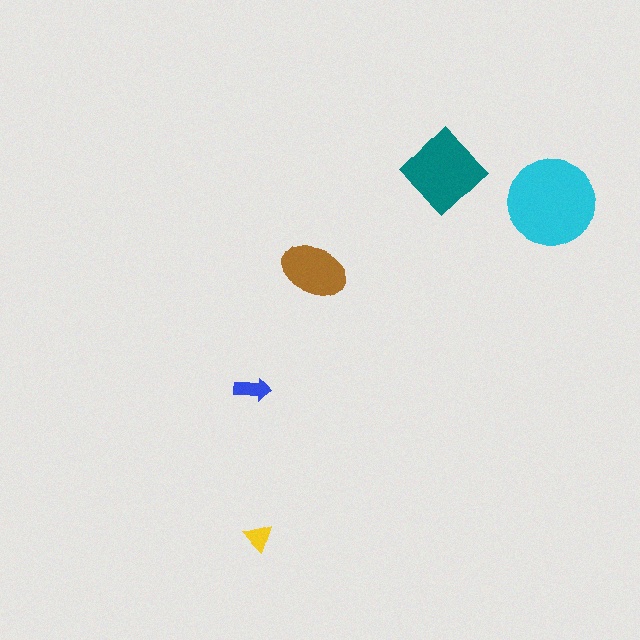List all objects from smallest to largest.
The yellow triangle, the blue arrow, the brown ellipse, the teal diamond, the cyan circle.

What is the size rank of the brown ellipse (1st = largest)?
3rd.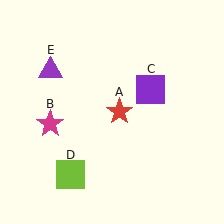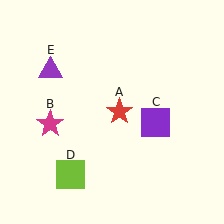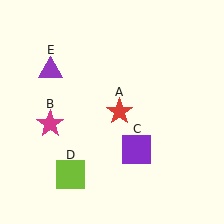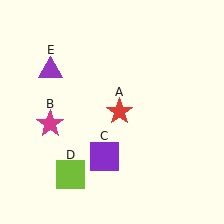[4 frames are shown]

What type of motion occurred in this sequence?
The purple square (object C) rotated clockwise around the center of the scene.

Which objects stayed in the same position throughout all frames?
Red star (object A) and magenta star (object B) and lime square (object D) and purple triangle (object E) remained stationary.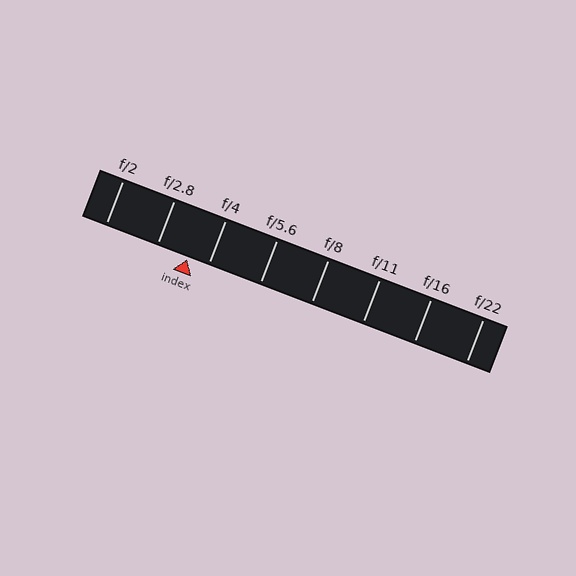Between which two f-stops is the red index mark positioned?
The index mark is between f/2.8 and f/4.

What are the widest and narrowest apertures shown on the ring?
The widest aperture shown is f/2 and the narrowest is f/22.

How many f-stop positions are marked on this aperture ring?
There are 8 f-stop positions marked.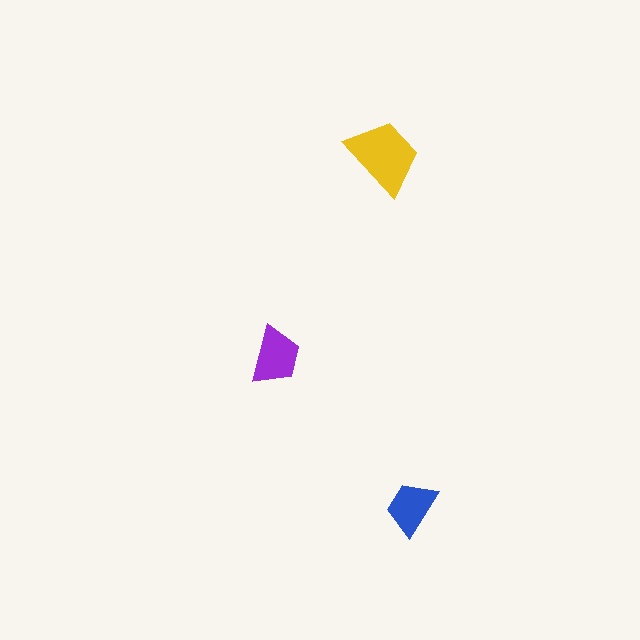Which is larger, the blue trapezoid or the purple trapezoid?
The purple one.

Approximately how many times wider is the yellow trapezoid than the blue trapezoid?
About 1.5 times wider.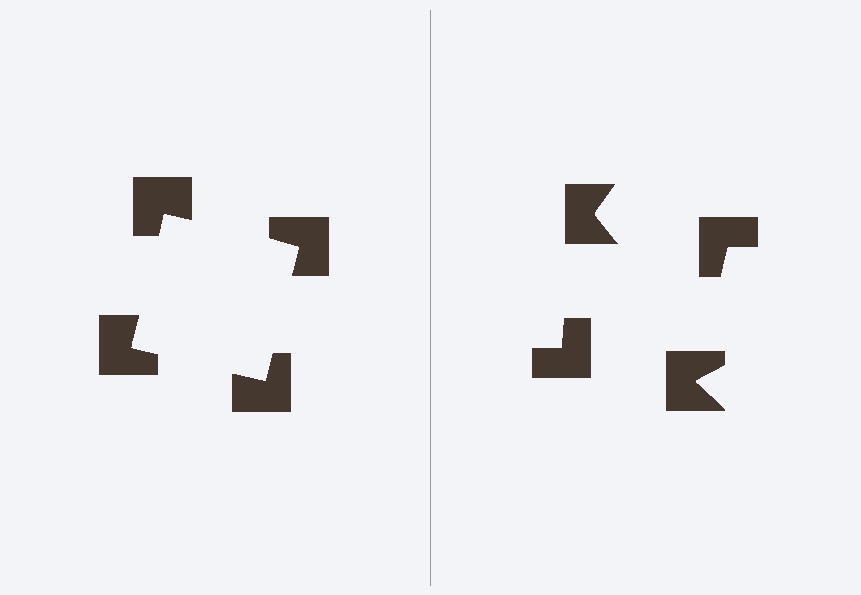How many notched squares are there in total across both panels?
8 — 4 on each side.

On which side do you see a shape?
An illusory square appears on the left side. On the right side the wedge cuts are rotated, so no coherent shape forms.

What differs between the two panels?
The notched squares are positioned identically on both sides; only the wedge orientations differ. On the left they align to a square; on the right they are misaligned.